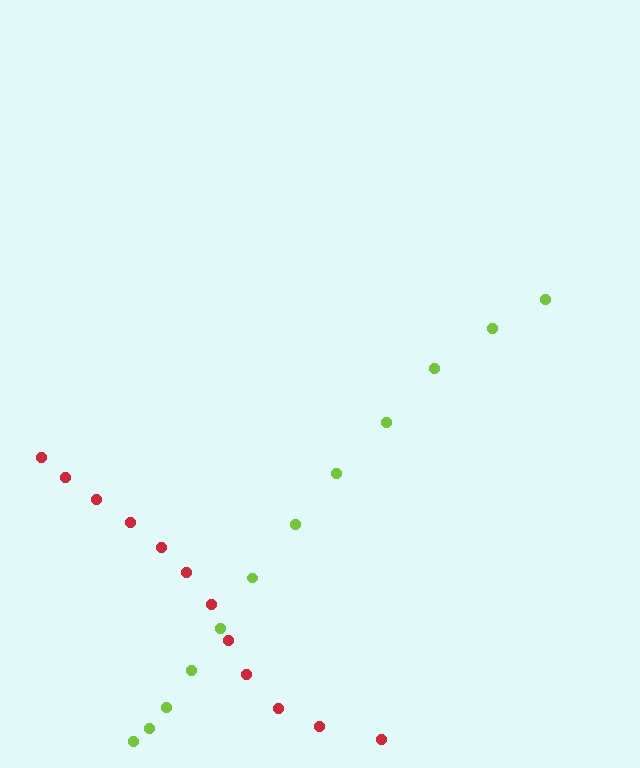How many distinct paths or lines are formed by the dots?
There are 2 distinct paths.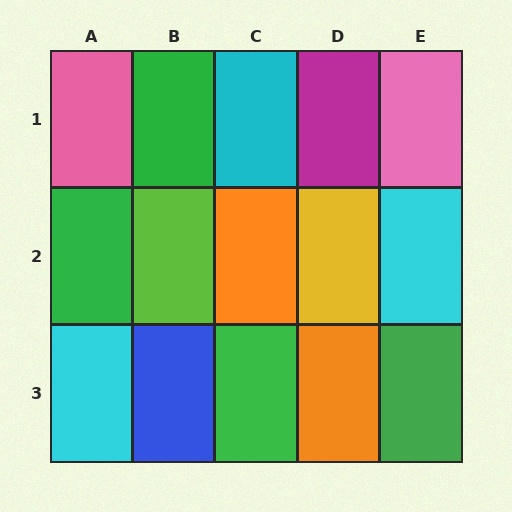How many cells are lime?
1 cell is lime.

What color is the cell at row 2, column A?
Green.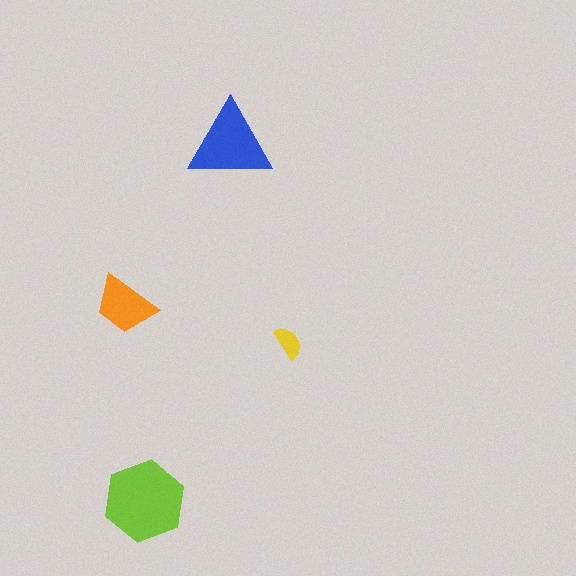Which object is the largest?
The lime hexagon.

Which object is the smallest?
The yellow semicircle.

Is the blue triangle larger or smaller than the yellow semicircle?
Larger.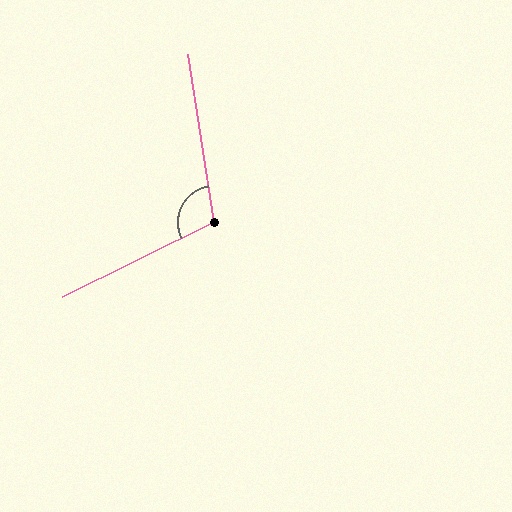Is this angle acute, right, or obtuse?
It is obtuse.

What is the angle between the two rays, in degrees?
Approximately 107 degrees.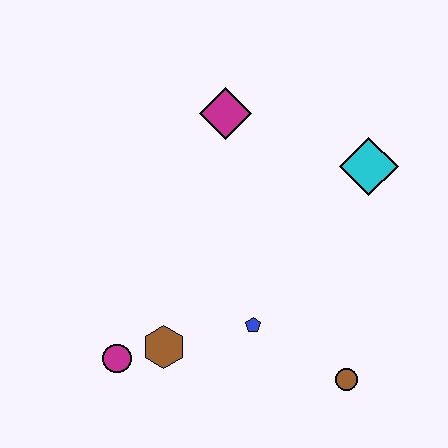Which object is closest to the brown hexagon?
The magenta circle is closest to the brown hexagon.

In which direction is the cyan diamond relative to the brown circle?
The cyan diamond is above the brown circle.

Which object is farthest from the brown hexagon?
The cyan diamond is farthest from the brown hexagon.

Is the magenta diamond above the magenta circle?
Yes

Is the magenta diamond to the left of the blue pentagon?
Yes